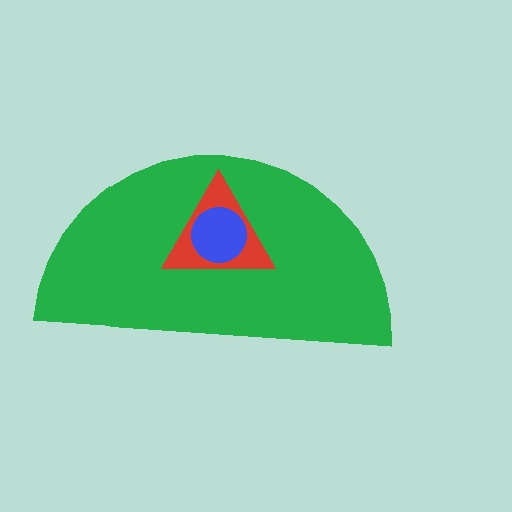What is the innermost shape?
The blue circle.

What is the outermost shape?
The green semicircle.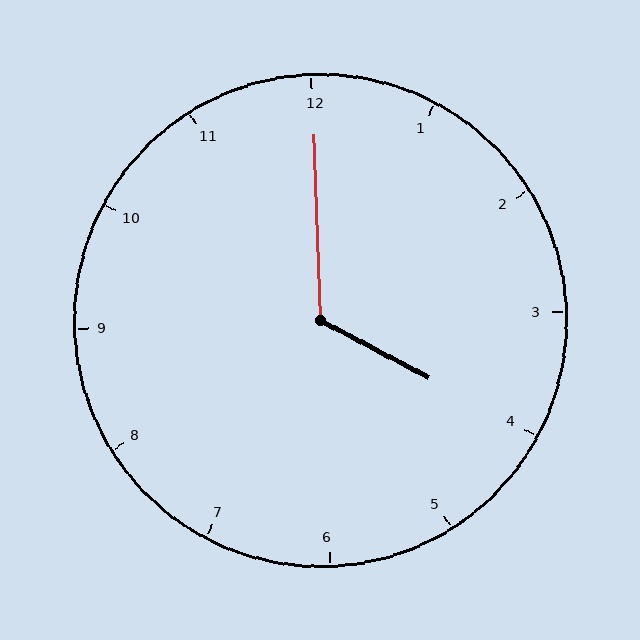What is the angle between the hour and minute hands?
Approximately 120 degrees.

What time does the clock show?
4:00.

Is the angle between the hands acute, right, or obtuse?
It is obtuse.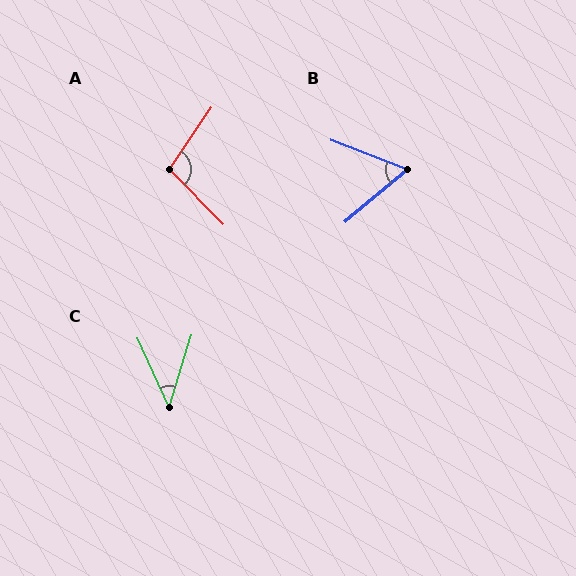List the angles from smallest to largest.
C (41°), B (61°), A (102°).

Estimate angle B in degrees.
Approximately 61 degrees.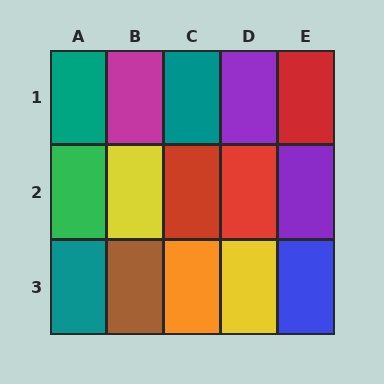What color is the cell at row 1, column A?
Teal.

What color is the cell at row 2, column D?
Red.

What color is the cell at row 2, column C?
Red.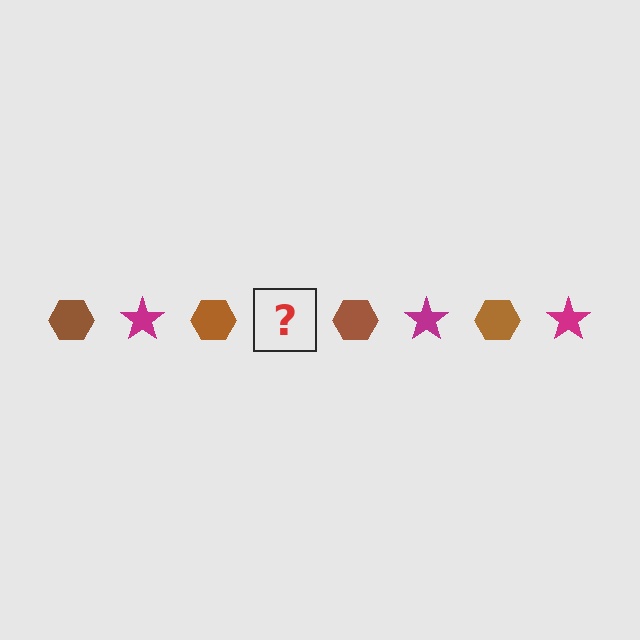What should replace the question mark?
The question mark should be replaced with a magenta star.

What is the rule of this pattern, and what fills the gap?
The rule is that the pattern alternates between brown hexagon and magenta star. The gap should be filled with a magenta star.